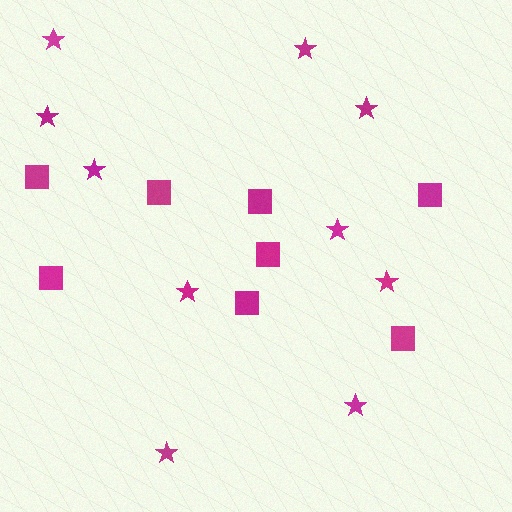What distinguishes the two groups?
There are 2 groups: one group of squares (8) and one group of stars (10).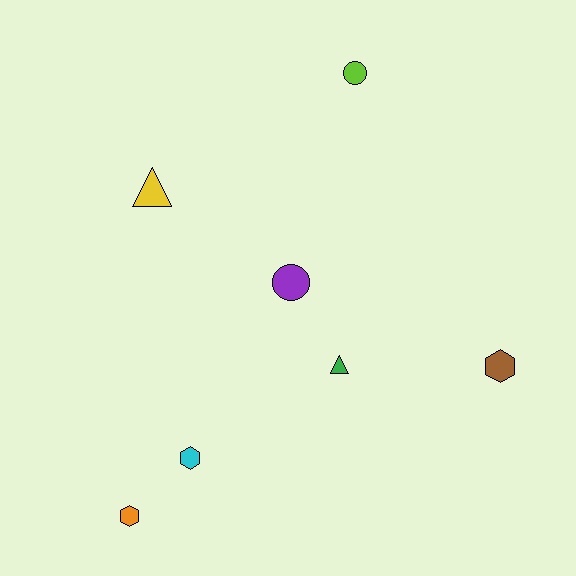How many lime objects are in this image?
There is 1 lime object.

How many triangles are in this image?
There are 2 triangles.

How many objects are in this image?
There are 7 objects.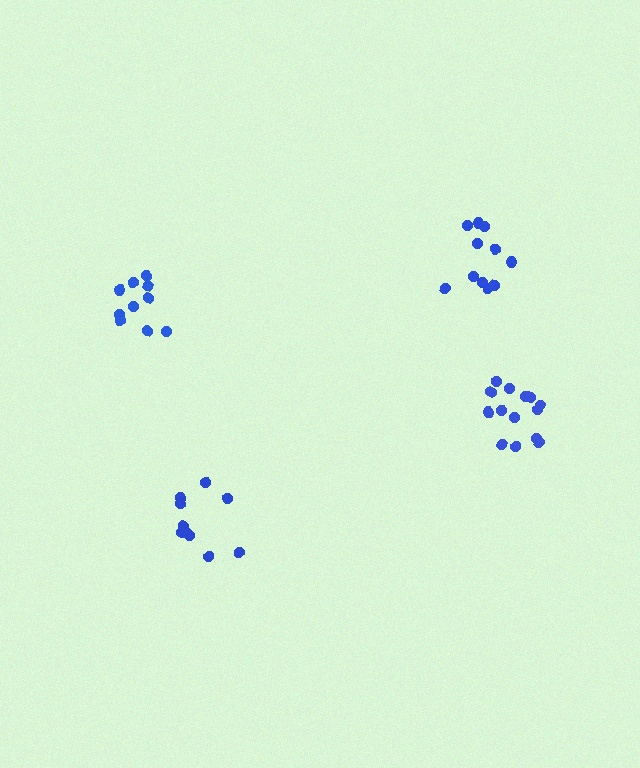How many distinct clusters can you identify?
There are 4 distinct clusters.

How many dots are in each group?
Group 1: 10 dots, Group 2: 14 dots, Group 3: 11 dots, Group 4: 10 dots (45 total).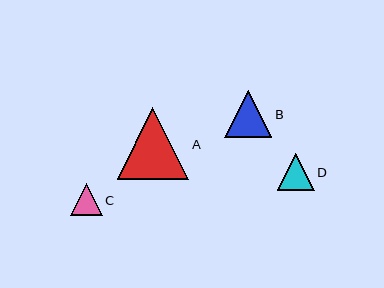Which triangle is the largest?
Triangle A is the largest with a size of approximately 72 pixels.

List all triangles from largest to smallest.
From largest to smallest: A, B, D, C.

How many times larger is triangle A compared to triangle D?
Triangle A is approximately 1.9 times the size of triangle D.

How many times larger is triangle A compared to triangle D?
Triangle A is approximately 1.9 times the size of triangle D.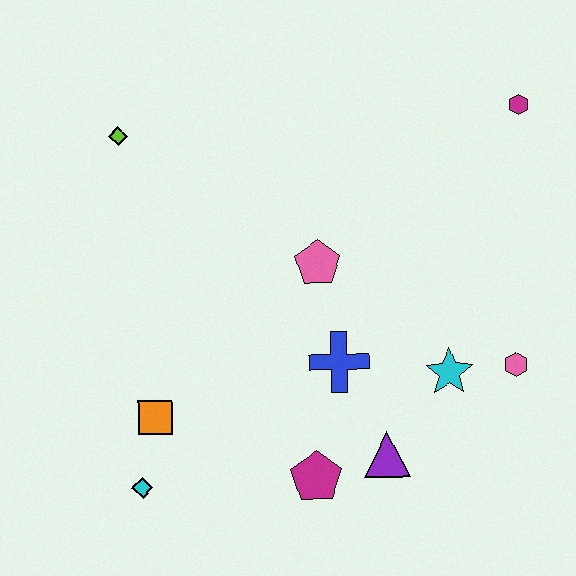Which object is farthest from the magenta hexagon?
The cyan diamond is farthest from the magenta hexagon.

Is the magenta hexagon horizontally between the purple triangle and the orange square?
No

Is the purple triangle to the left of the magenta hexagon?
Yes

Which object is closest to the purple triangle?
The magenta pentagon is closest to the purple triangle.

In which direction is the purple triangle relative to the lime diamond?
The purple triangle is below the lime diamond.